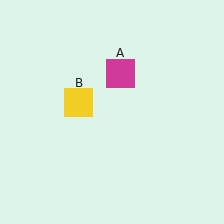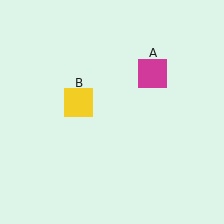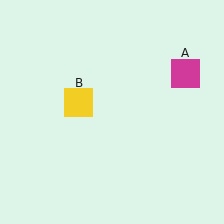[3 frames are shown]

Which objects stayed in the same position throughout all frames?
Yellow square (object B) remained stationary.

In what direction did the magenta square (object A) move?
The magenta square (object A) moved right.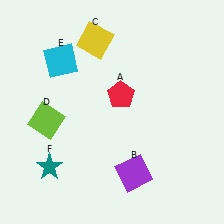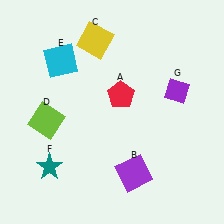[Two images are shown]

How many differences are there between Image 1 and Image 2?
There is 1 difference between the two images.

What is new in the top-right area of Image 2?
A purple diamond (G) was added in the top-right area of Image 2.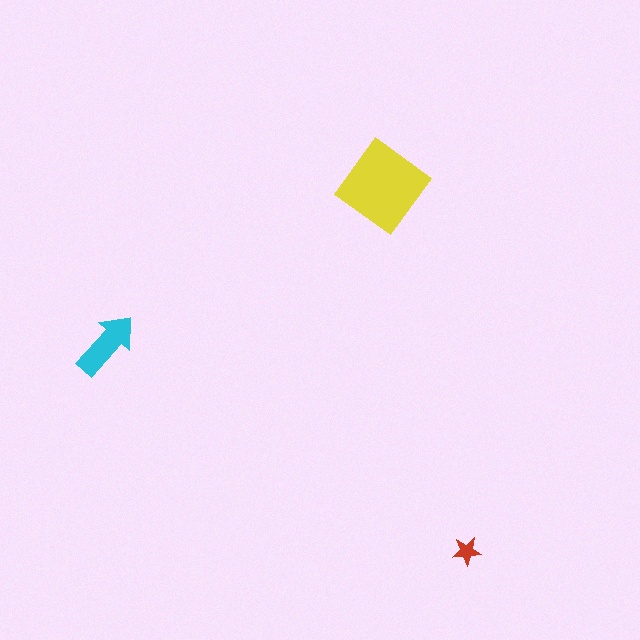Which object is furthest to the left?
The cyan arrow is leftmost.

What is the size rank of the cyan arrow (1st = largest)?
2nd.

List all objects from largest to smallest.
The yellow diamond, the cyan arrow, the red star.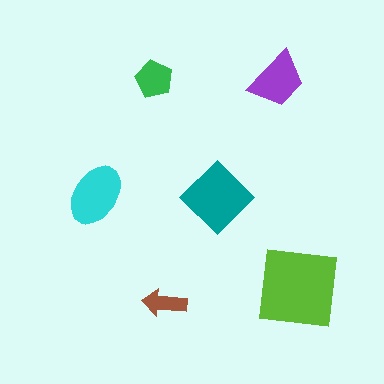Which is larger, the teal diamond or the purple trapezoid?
The teal diamond.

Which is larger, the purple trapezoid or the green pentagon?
The purple trapezoid.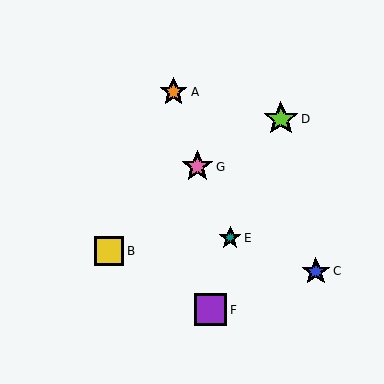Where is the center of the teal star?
The center of the teal star is at (230, 238).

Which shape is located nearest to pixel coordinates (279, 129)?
The lime star (labeled D) at (281, 119) is nearest to that location.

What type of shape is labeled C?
Shape C is a blue star.